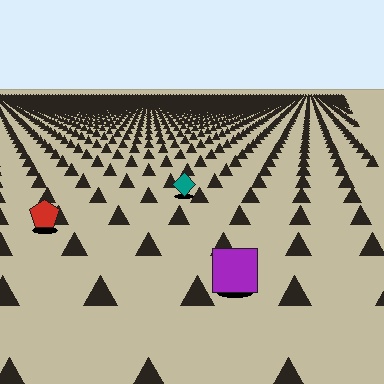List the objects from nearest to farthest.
From nearest to farthest: the purple square, the red pentagon, the teal diamond.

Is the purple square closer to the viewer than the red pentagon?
Yes. The purple square is closer — you can tell from the texture gradient: the ground texture is coarser near it.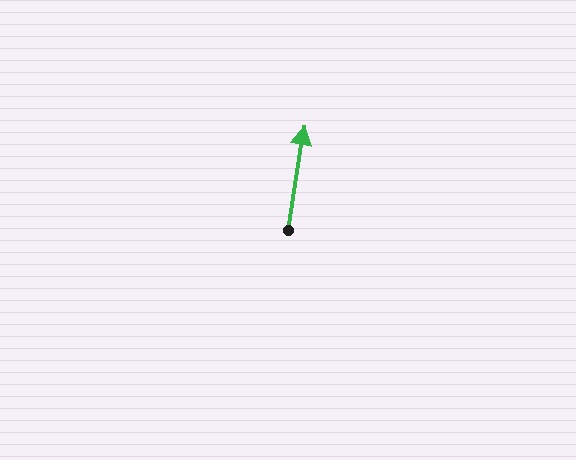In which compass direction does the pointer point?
North.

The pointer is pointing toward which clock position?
Roughly 12 o'clock.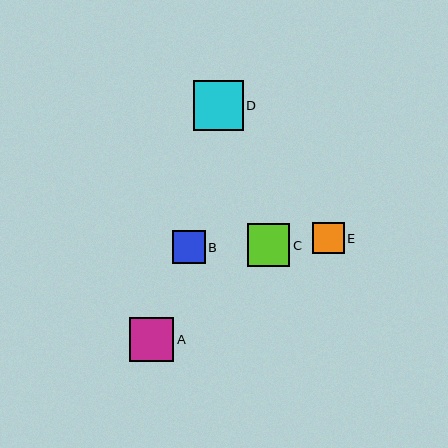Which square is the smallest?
Square E is the smallest with a size of approximately 31 pixels.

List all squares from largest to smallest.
From largest to smallest: D, A, C, B, E.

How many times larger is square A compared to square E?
Square A is approximately 1.4 times the size of square E.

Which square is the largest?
Square D is the largest with a size of approximately 50 pixels.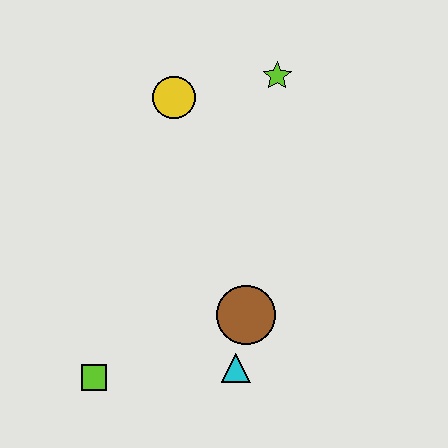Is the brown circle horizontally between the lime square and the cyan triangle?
No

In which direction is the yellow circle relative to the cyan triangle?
The yellow circle is above the cyan triangle.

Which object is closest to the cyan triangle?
The brown circle is closest to the cyan triangle.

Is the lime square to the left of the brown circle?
Yes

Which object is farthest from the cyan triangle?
The lime star is farthest from the cyan triangle.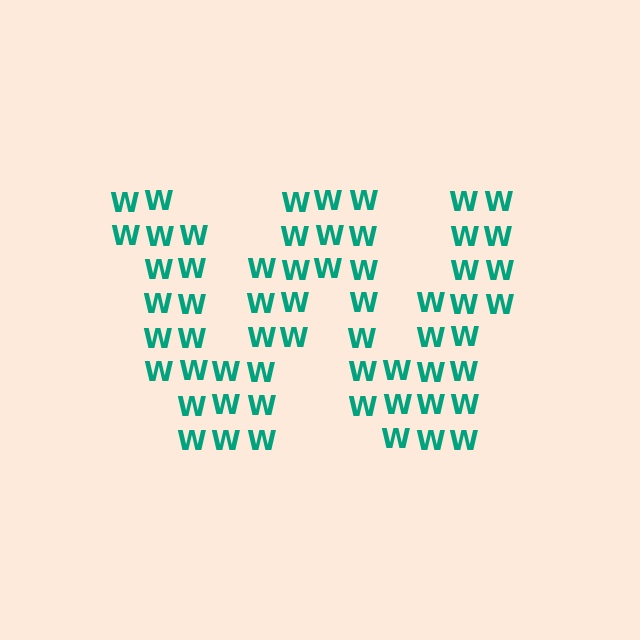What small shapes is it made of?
It is made of small letter W's.